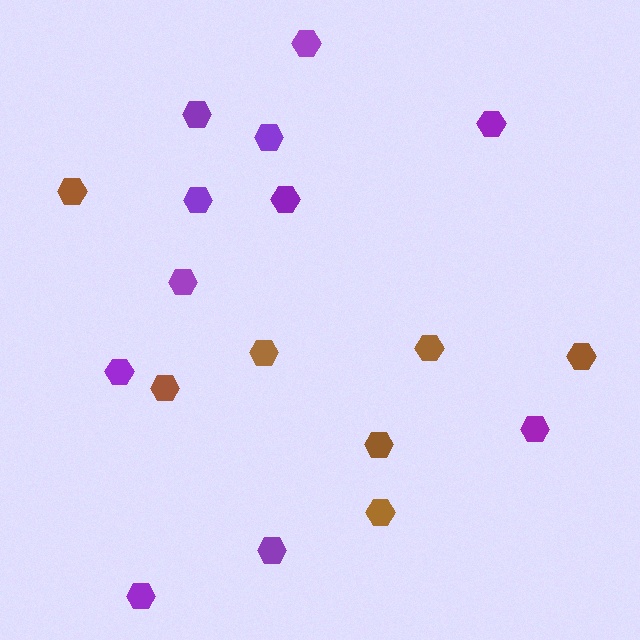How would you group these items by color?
There are 2 groups: one group of brown hexagons (7) and one group of purple hexagons (11).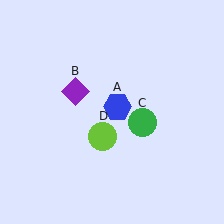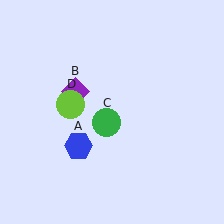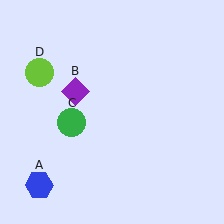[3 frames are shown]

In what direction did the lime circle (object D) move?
The lime circle (object D) moved up and to the left.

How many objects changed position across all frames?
3 objects changed position: blue hexagon (object A), green circle (object C), lime circle (object D).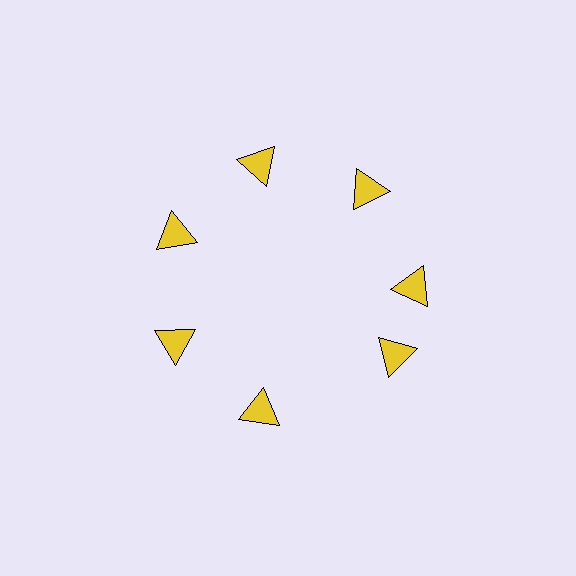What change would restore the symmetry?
The symmetry would be restored by rotating it back into even spacing with its neighbors so that all 7 triangles sit at equal angles and equal distance from the center.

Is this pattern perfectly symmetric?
No. The 7 yellow triangles are arranged in a ring, but one element near the 5 o'clock position is rotated out of alignment along the ring, breaking the 7-fold rotational symmetry.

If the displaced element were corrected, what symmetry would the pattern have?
It would have 7-fold rotational symmetry — the pattern would map onto itself every 51 degrees.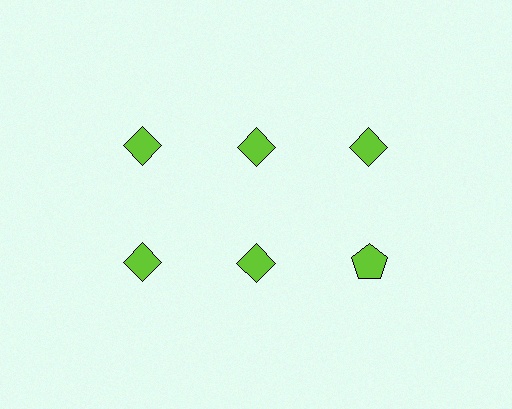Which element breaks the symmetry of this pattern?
The lime pentagon in the second row, center column breaks the symmetry. All other shapes are lime diamonds.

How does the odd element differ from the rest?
It has a different shape: pentagon instead of diamond.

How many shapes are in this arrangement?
There are 6 shapes arranged in a grid pattern.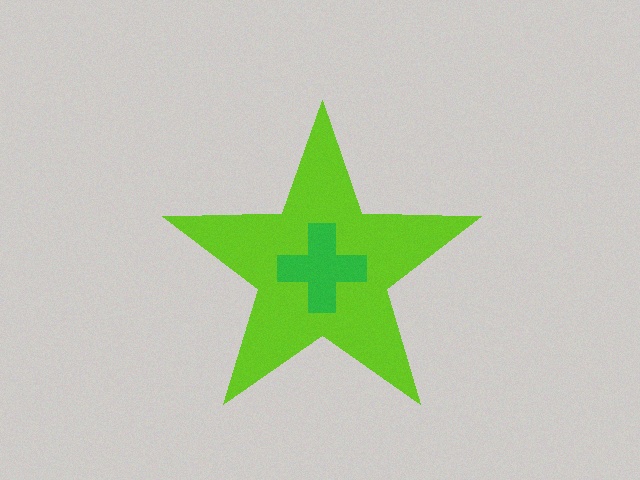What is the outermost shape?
The lime star.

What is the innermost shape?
The green cross.